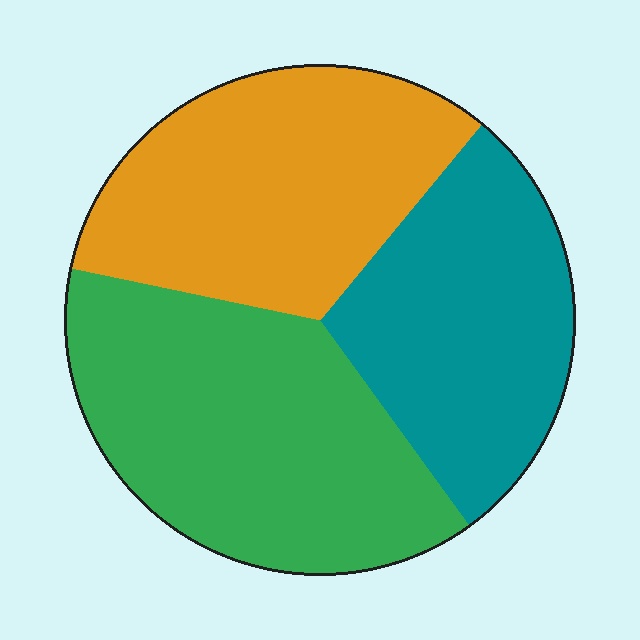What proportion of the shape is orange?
Orange covers about 35% of the shape.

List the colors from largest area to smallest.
From largest to smallest: green, orange, teal.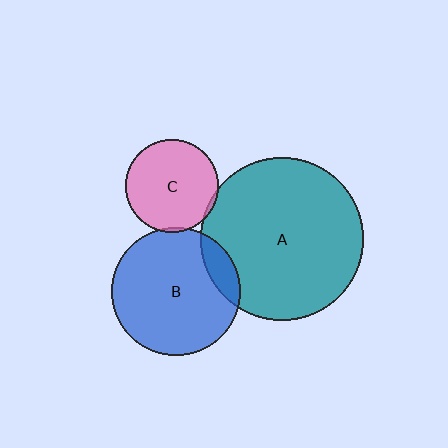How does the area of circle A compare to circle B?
Approximately 1.6 times.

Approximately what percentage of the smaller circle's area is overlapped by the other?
Approximately 10%.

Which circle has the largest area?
Circle A (teal).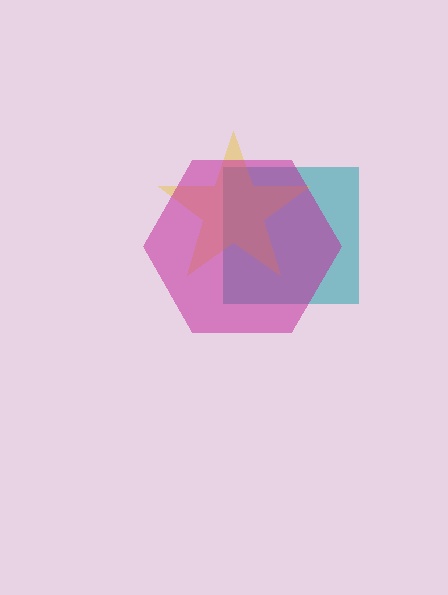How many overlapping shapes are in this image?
There are 3 overlapping shapes in the image.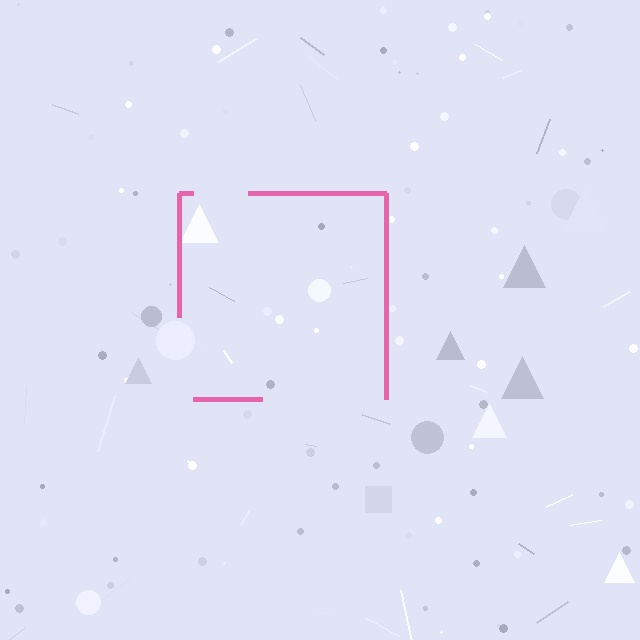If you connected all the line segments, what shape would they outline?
They would outline a square.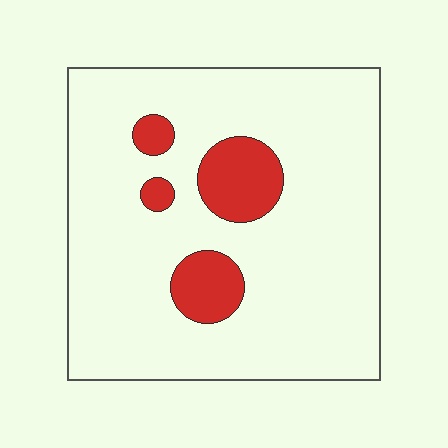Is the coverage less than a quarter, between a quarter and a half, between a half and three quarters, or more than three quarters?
Less than a quarter.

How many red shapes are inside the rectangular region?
4.